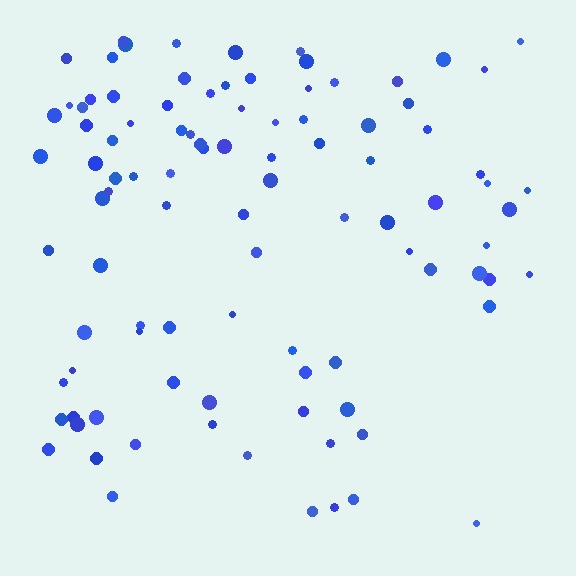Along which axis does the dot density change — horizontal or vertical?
Vertical.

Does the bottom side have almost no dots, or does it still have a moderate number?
Still a moderate number, just noticeably fewer than the top.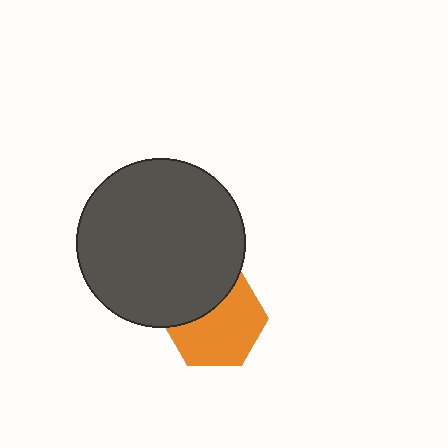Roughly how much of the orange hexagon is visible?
Most of it is visible (roughly 65%).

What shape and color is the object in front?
The object in front is a dark gray circle.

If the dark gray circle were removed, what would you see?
You would see the complete orange hexagon.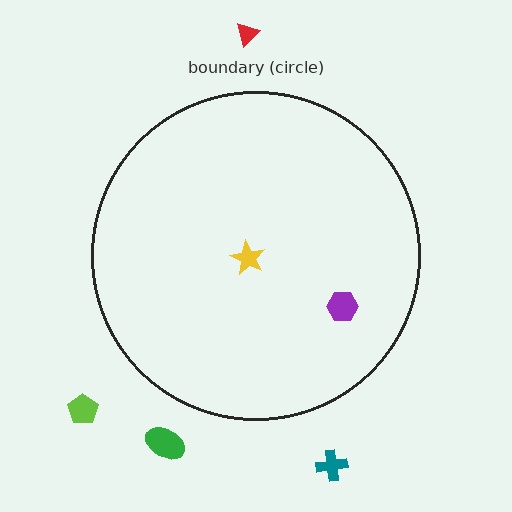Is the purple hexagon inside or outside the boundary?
Inside.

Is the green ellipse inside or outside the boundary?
Outside.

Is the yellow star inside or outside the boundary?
Inside.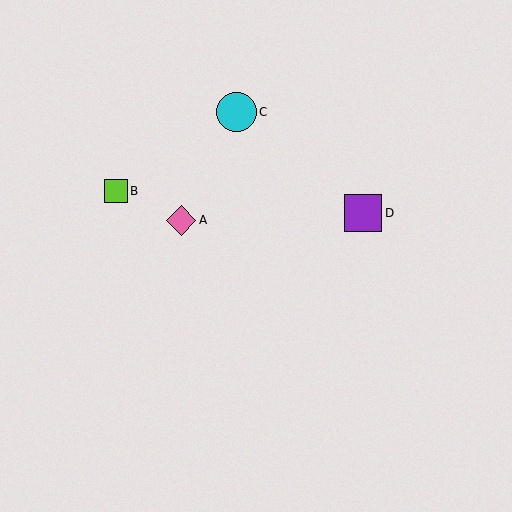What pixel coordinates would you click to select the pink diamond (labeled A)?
Click at (181, 220) to select the pink diamond A.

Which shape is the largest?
The cyan circle (labeled C) is the largest.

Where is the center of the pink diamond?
The center of the pink diamond is at (181, 220).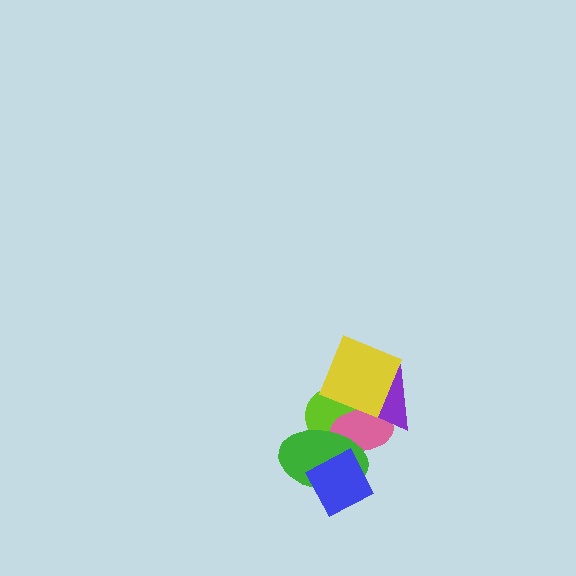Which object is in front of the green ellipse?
The blue square is in front of the green ellipse.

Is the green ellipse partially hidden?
Yes, it is partially covered by another shape.